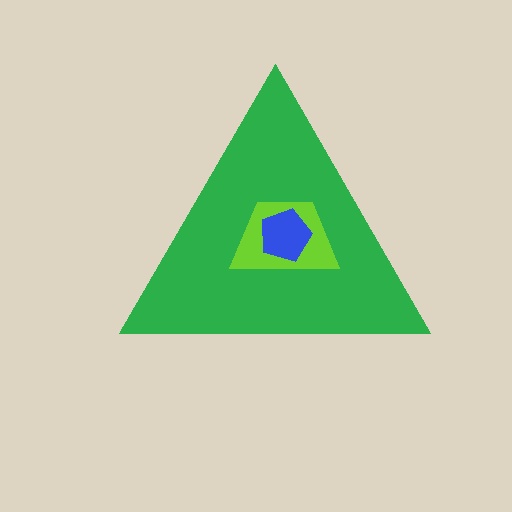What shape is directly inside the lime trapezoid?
The blue pentagon.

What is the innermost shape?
The blue pentagon.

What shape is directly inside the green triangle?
The lime trapezoid.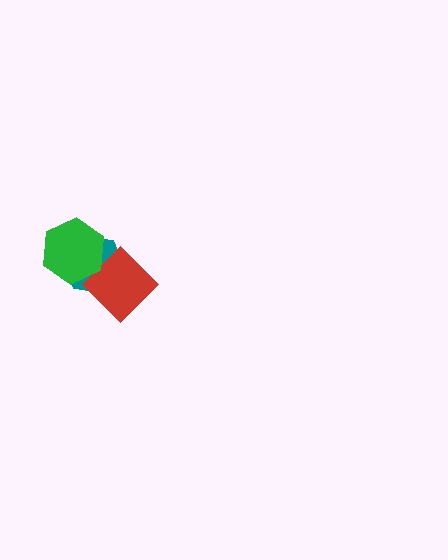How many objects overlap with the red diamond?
2 objects overlap with the red diamond.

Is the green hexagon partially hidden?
No, no other shape covers it.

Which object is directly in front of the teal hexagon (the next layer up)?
The red diamond is directly in front of the teal hexagon.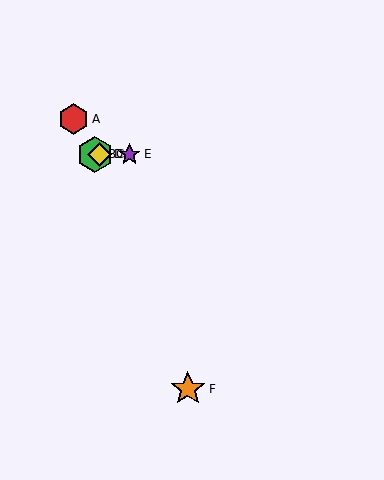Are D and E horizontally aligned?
Yes, both are at y≈154.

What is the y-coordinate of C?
Object C is at y≈154.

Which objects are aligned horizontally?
Objects B, C, D, E are aligned horizontally.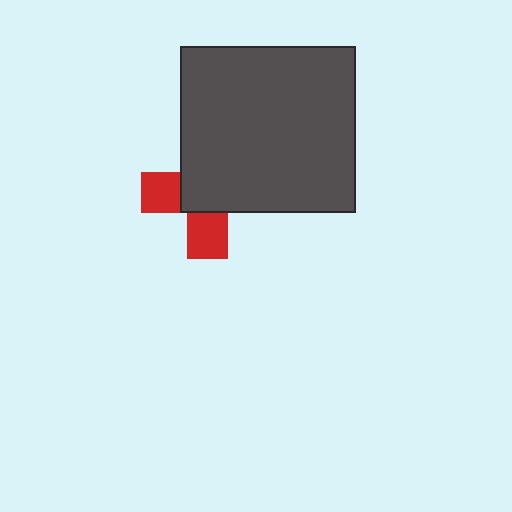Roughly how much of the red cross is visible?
A small part of it is visible (roughly 37%).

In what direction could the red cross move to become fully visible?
The red cross could move toward the lower-left. That would shift it out from behind the dark gray rectangle entirely.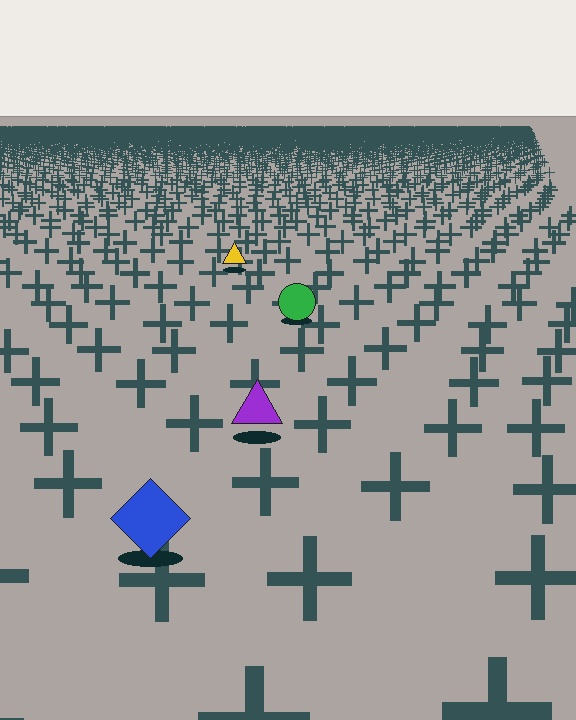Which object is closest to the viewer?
The blue diamond is closest. The texture marks near it are larger and more spread out.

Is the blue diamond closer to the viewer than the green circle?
Yes. The blue diamond is closer — you can tell from the texture gradient: the ground texture is coarser near it.